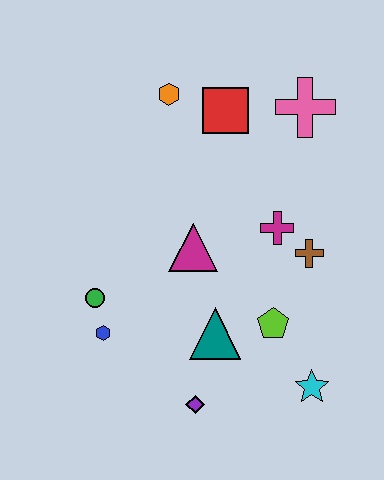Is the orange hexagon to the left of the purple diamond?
Yes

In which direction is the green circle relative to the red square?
The green circle is below the red square.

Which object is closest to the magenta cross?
The brown cross is closest to the magenta cross.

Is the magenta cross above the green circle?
Yes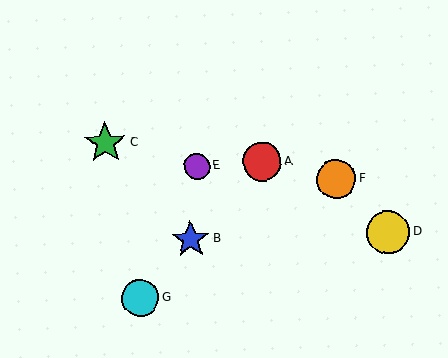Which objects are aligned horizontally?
Objects B, D are aligned horizontally.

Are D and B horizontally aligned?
Yes, both are at y≈232.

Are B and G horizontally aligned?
No, B is at y≈239 and G is at y≈298.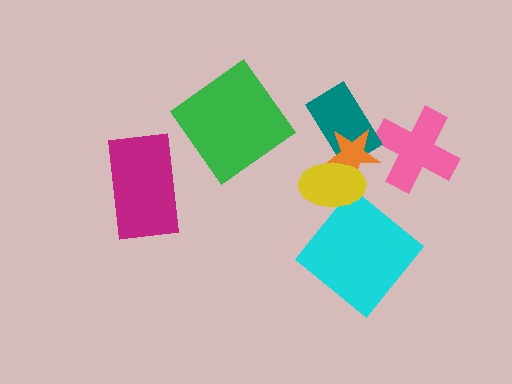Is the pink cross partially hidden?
Yes, it is partially covered by another shape.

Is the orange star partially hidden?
Yes, it is partially covered by another shape.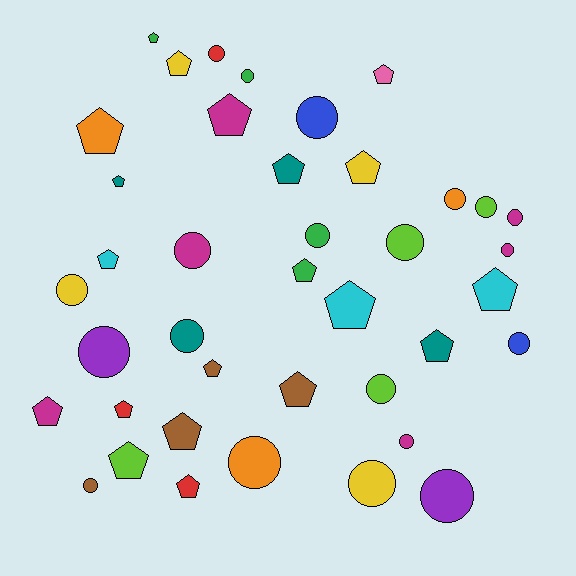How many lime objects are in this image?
There are 4 lime objects.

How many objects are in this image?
There are 40 objects.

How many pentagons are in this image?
There are 20 pentagons.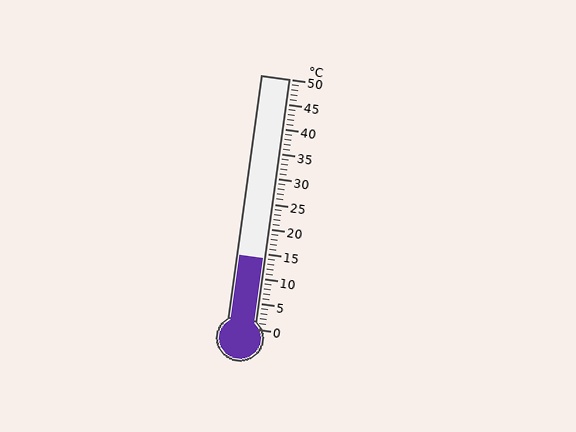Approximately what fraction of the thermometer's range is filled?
The thermometer is filled to approximately 30% of its range.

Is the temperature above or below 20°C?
The temperature is below 20°C.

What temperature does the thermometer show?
The thermometer shows approximately 14°C.